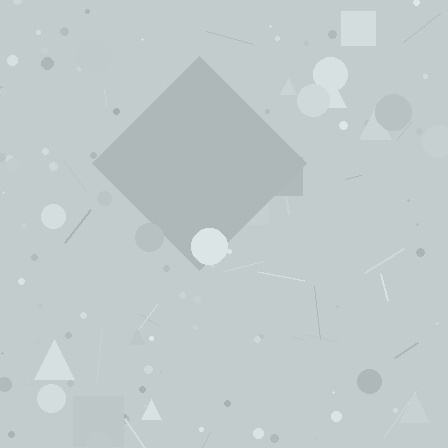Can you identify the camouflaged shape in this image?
The camouflaged shape is a diamond.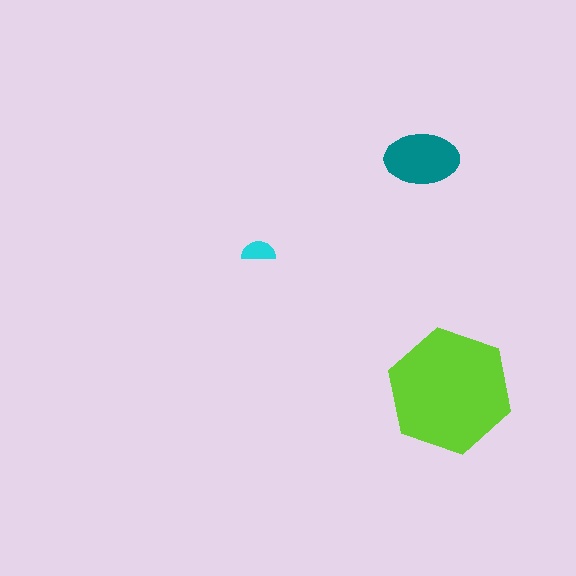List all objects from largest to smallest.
The lime hexagon, the teal ellipse, the cyan semicircle.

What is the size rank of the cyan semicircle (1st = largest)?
3rd.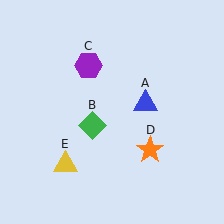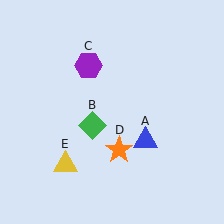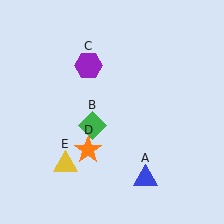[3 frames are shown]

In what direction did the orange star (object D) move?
The orange star (object D) moved left.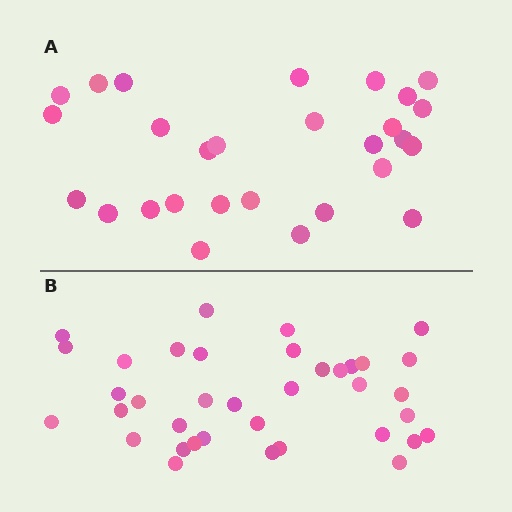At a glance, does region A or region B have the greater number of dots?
Region B (the bottom region) has more dots.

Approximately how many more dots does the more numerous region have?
Region B has roughly 8 or so more dots than region A.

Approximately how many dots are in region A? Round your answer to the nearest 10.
About 30 dots. (The exact count is 28, which rounds to 30.)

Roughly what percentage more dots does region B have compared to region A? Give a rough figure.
About 30% more.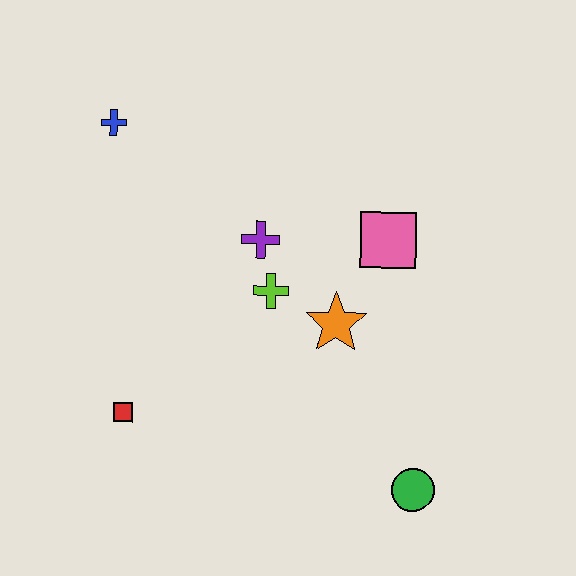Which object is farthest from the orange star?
The blue cross is farthest from the orange star.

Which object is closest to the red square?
The lime cross is closest to the red square.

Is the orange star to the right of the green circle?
No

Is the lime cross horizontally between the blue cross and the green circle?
Yes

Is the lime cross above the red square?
Yes